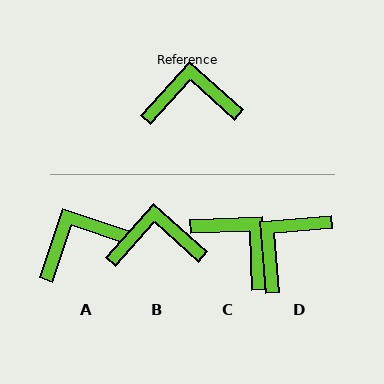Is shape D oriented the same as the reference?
No, it is off by about 47 degrees.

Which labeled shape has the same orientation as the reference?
B.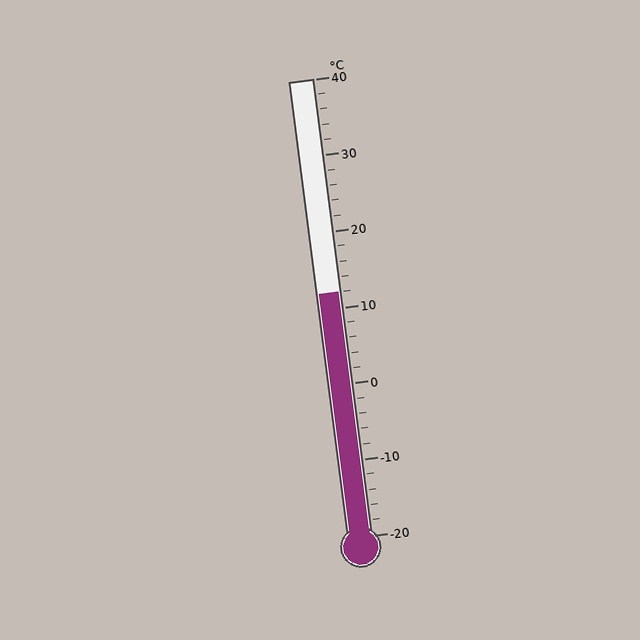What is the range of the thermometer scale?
The thermometer scale ranges from -20°C to 40°C.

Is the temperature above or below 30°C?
The temperature is below 30°C.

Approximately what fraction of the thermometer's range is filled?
The thermometer is filled to approximately 55% of its range.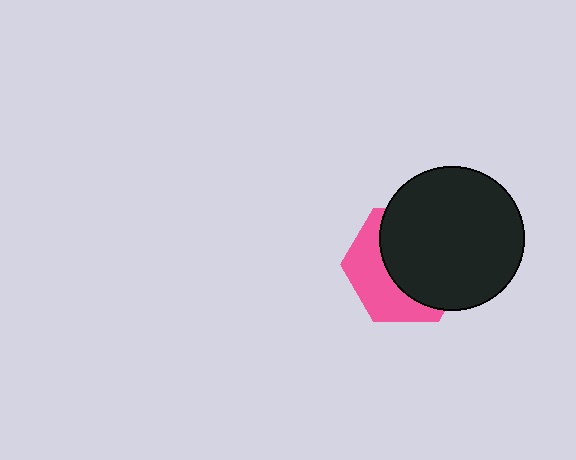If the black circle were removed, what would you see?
You would see the complete pink hexagon.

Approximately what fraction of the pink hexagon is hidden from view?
Roughly 61% of the pink hexagon is hidden behind the black circle.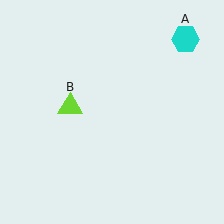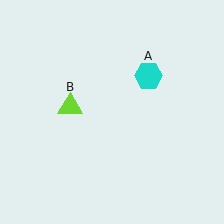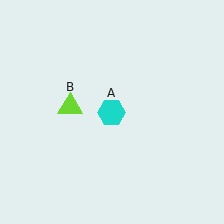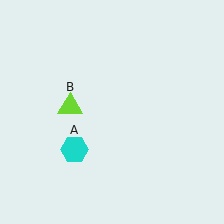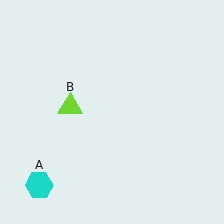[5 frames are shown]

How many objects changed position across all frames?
1 object changed position: cyan hexagon (object A).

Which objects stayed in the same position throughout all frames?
Lime triangle (object B) remained stationary.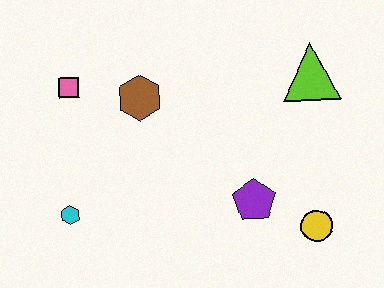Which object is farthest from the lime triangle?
The cyan hexagon is farthest from the lime triangle.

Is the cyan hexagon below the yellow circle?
No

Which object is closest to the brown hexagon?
The pink square is closest to the brown hexagon.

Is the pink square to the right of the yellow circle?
No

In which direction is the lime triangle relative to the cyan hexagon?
The lime triangle is to the right of the cyan hexagon.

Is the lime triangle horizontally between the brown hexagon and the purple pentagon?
No